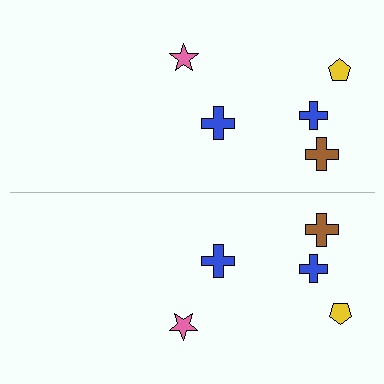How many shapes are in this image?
There are 10 shapes in this image.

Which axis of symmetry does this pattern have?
The pattern has a horizontal axis of symmetry running through the center of the image.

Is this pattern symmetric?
Yes, this pattern has bilateral (reflection) symmetry.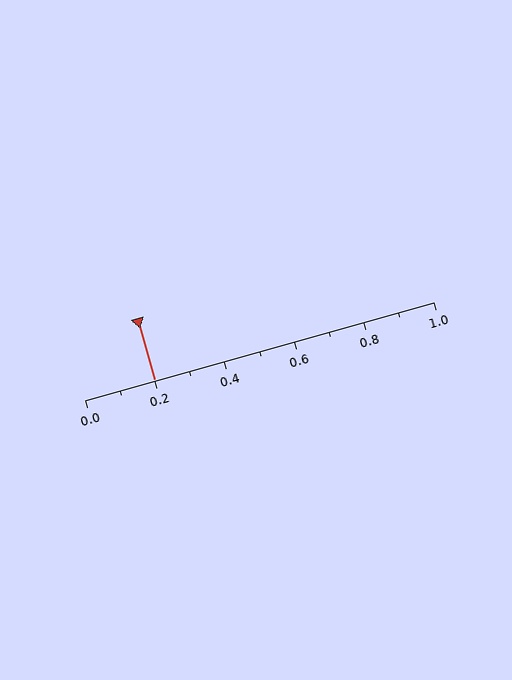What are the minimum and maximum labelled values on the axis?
The axis runs from 0.0 to 1.0.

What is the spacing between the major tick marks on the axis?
The major ticks are spaced 0.2 apart.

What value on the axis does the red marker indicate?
The marker indicates approximately 0.2.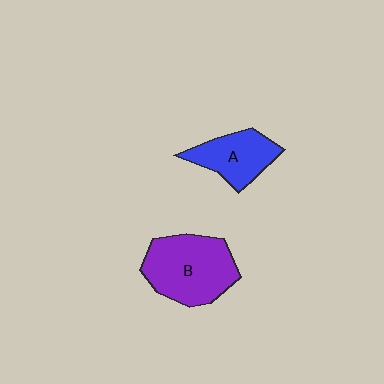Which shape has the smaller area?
Shape A (blue).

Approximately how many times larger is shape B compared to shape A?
Approximately 1.5 times.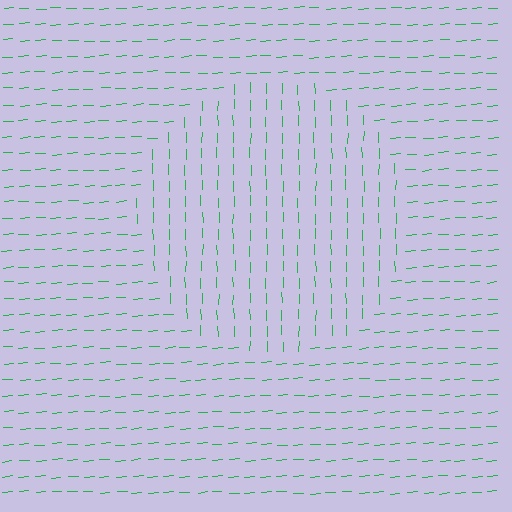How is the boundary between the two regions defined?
The boundary is defined purely by a change in line orientation (approximately 86 degrees difference). All lines are the same color and thickness.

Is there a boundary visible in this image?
Yes, there is a texture boundary formed by a change in line orientation.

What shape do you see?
I see a circle.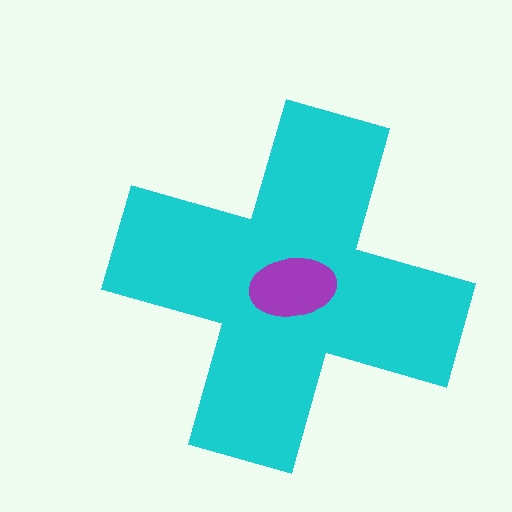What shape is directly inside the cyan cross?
The purple ellipse.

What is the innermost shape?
The purple ellipse.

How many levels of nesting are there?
2.